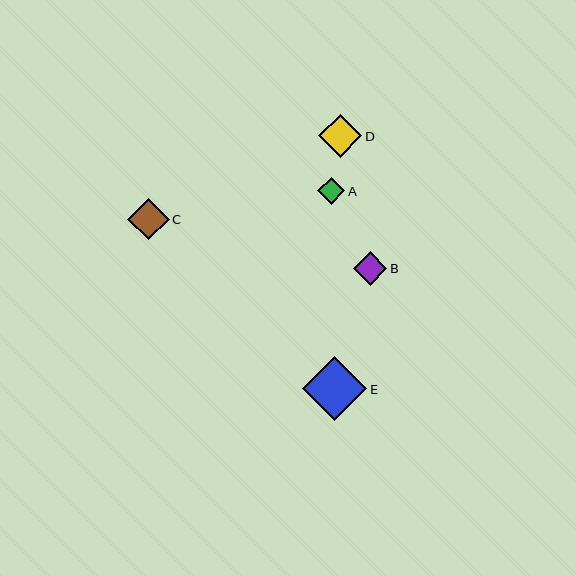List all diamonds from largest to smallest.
From largest to smallest: E, D, C, B, A.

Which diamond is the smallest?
Diamond A is the smallest with a size of approximately 27 pixels.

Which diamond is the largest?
Diamond E is the largest with a size of approximately 64 pixels.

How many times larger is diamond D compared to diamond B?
Diamond D is approximately 1.3 times the size of diamond B.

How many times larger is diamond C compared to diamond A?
Diamond C is approximately 1.5 times the size of diamond A.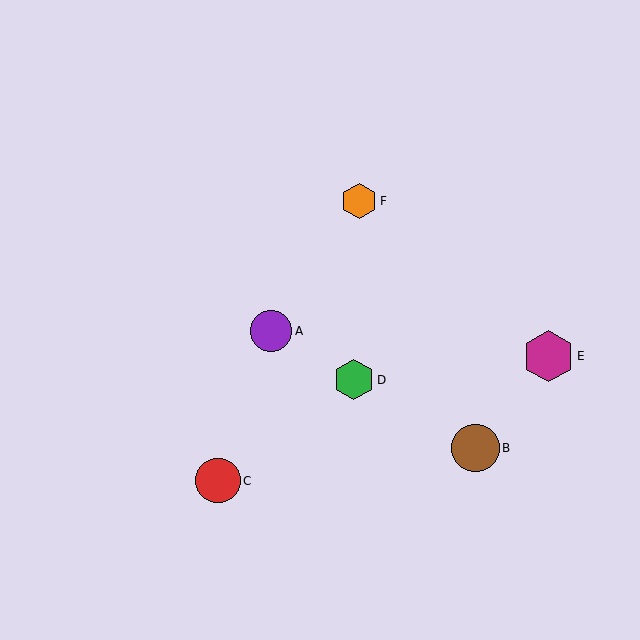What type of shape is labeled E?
Shape E is a magenta hexagon.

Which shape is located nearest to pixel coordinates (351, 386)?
The green hexagon (labeled D) at (354, 380) is nearest to that location.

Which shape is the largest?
The magenta hexagon (labeled E) is the largest.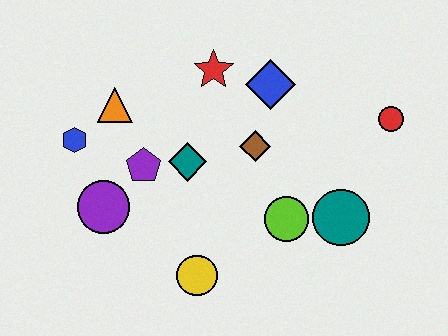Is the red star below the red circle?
No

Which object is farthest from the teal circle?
The blue hexagon is farthest from the teal circle.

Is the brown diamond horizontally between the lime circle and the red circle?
No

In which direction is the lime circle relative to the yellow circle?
The lime circle is to the right of the yellow circle.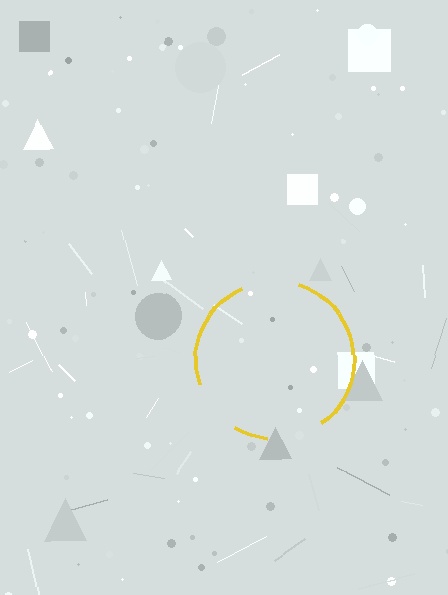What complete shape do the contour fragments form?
The contour fragments form a circle.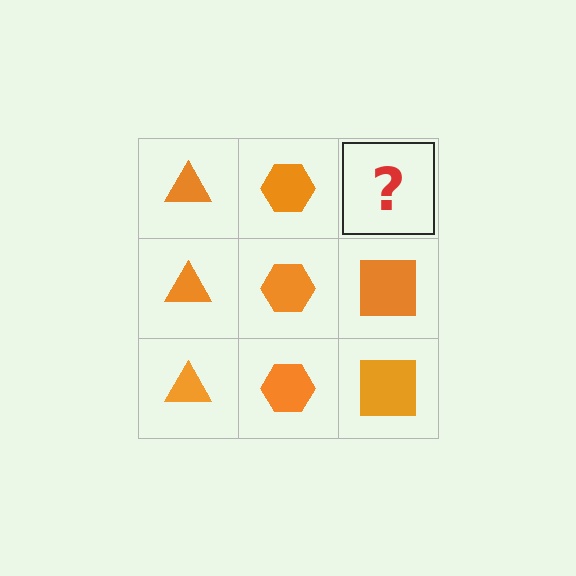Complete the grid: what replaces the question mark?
The question mark should be replaced with an orange square.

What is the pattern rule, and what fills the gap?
The rule is that each column has a consistent shape. The gap should be filled with an orange square.